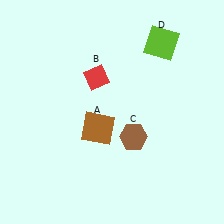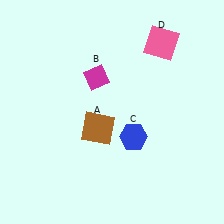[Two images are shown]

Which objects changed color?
B changed from red to magenta. C changed from brown to blue. D changed from lime to pink.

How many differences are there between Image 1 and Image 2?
There are 3 differences between the two images.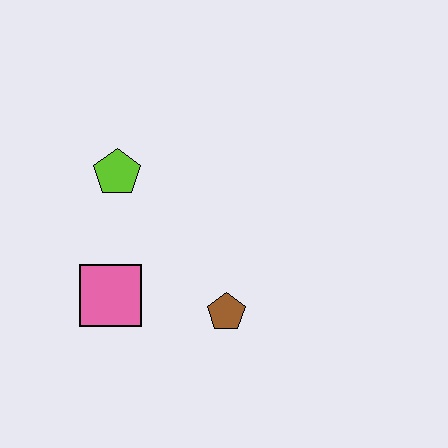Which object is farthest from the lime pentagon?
The brown pentagon is farthest from the lime pentagon.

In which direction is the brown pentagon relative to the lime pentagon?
The brown pentagon is below the lime pentagon.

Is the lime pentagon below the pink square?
No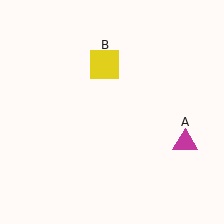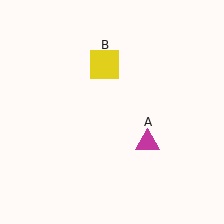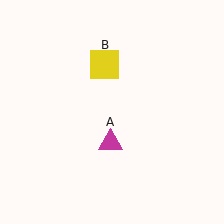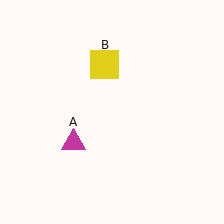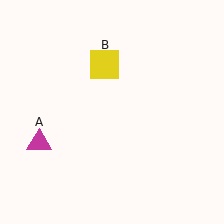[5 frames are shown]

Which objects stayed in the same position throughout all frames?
Yellow square (object B) remained stationary.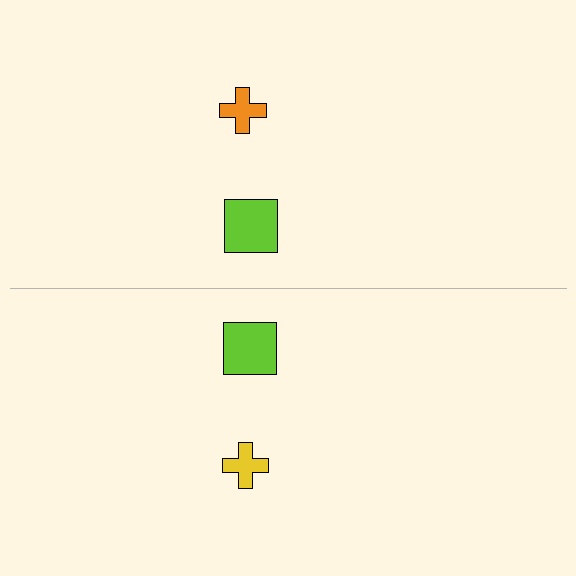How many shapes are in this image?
There are 4 shapes in this image.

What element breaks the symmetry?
The yellow cross on the bottom side breaks the symmetry — its mirror counterpart is orange.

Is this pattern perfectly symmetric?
No, the pattern is not perfectly symmetric. The yellow cross on the bottom side breaks the symmetry — its mirror counterpart is orange.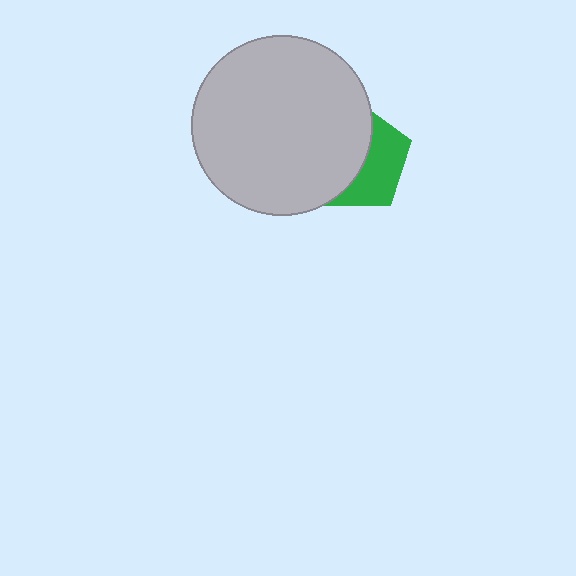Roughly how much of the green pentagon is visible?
A small part of it is visible (roughly 43%).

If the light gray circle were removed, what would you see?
You would see the complete green pentagon.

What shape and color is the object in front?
The object in front is a light gray circle.